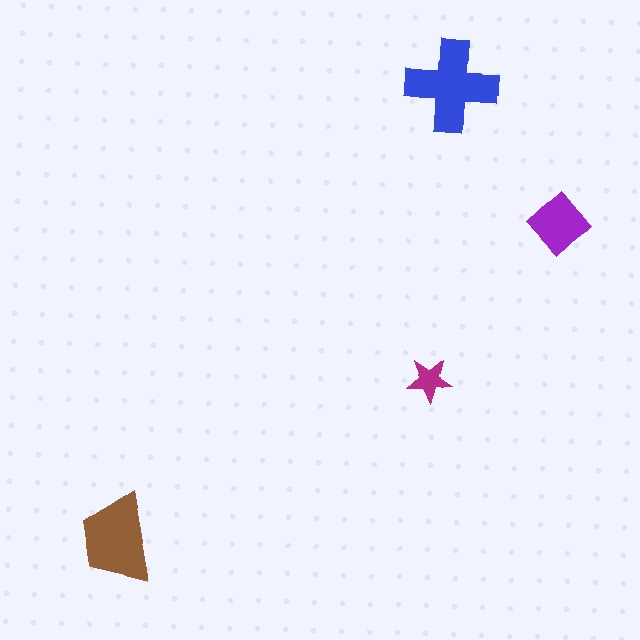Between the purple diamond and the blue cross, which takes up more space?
The blue cross.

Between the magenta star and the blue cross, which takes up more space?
The blue cross.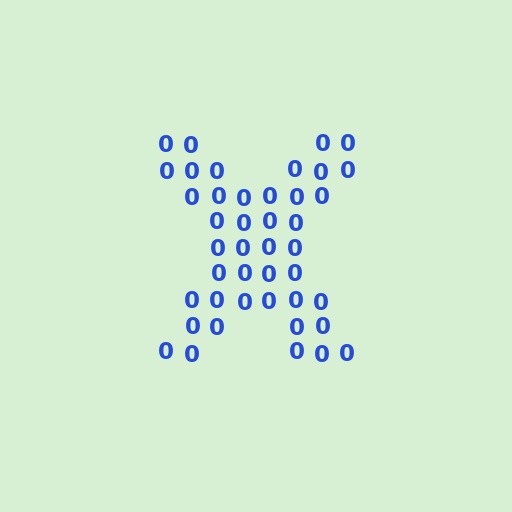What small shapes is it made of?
It is made of small digit 0's.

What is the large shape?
The large shape is the letter X.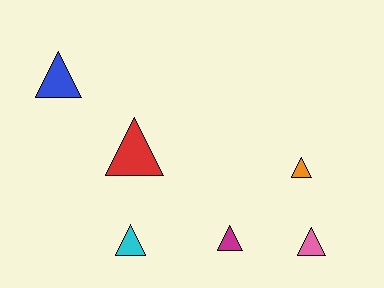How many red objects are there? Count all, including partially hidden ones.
There is 1 red object.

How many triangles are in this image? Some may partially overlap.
There are 6 triangles.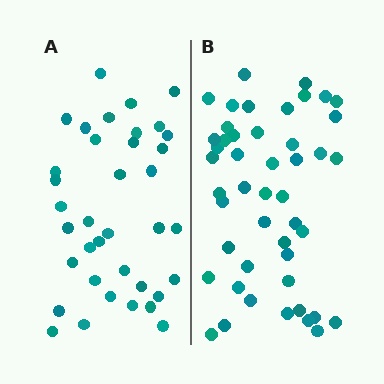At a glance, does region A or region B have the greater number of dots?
Region B (the right region) has more dots.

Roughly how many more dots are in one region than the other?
Region B has roughly 10 or so more dots than region A.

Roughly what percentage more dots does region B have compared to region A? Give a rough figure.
About 25% more.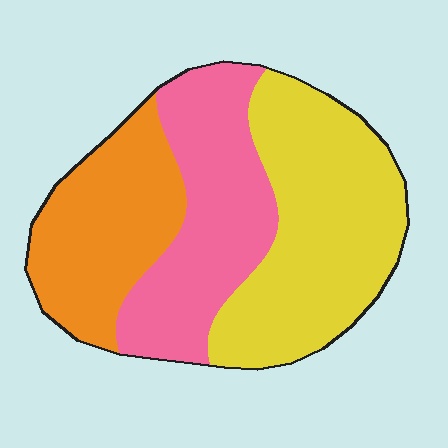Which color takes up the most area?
Yellow, at roughly 40%.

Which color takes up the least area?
Orange, at roughly 25%.